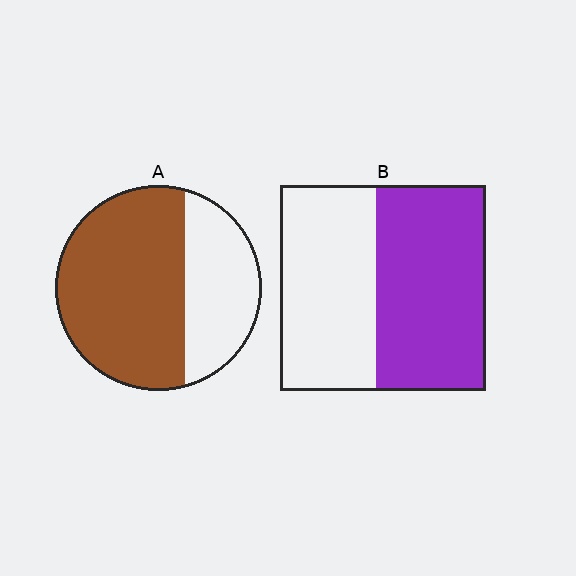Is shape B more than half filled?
Roughly half.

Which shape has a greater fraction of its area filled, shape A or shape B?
Shape A.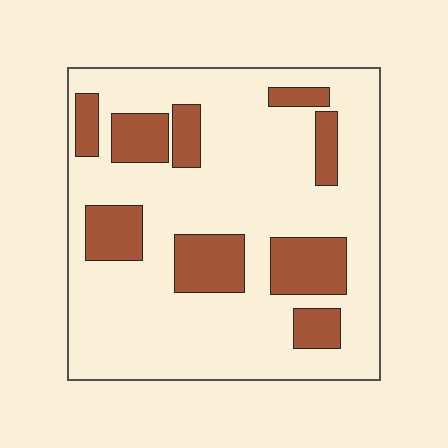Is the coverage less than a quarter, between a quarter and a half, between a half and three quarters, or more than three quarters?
Less than a quarter.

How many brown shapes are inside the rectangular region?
9.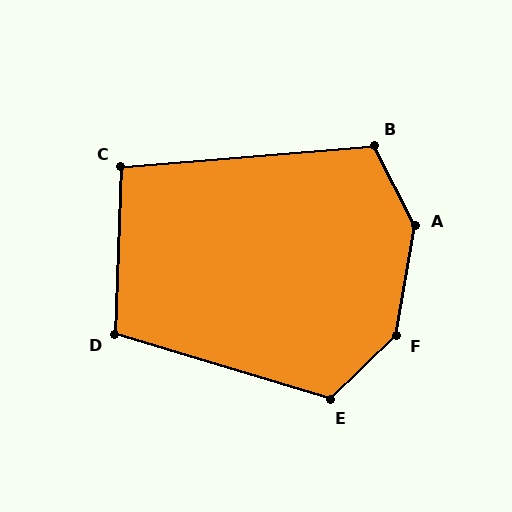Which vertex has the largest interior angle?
A, at approximately 144 degrees.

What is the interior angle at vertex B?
Approximately 112 degrees (obtuse).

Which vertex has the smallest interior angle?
C, at approximately 97 degrees.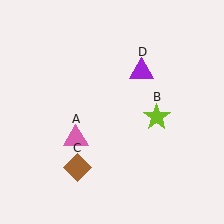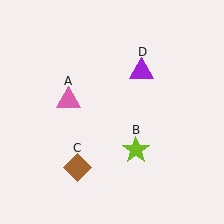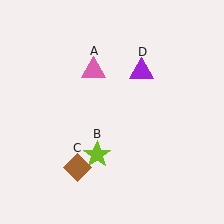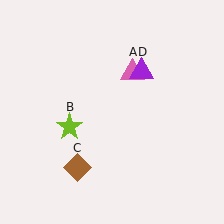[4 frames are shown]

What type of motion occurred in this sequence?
The pink triangle (object A), lime star (object B) rotated clockwise around the center of the scene.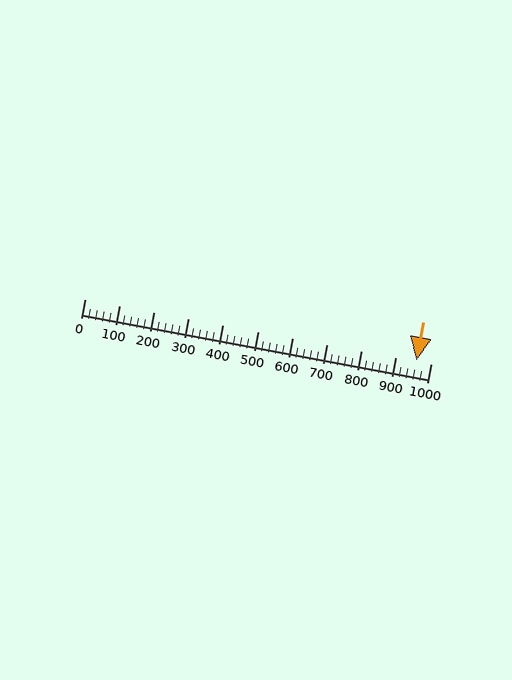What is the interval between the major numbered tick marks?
The major tick marks are spaced 100 units apart.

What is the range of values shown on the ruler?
The ruler shows values from 0 to 1000.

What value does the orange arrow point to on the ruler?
The orange arrow points to approximately 960.